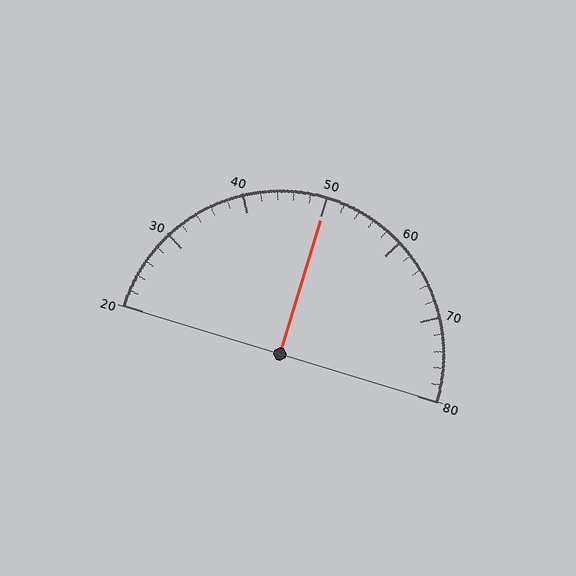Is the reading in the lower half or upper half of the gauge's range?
The reading is in the upper half of the range (20 to 80).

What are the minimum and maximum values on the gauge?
The gauge ranges from 20 to 80.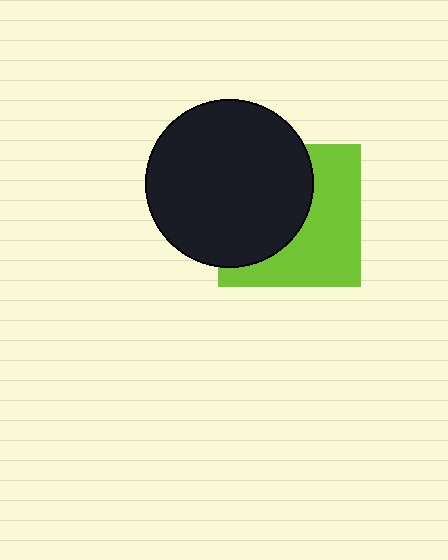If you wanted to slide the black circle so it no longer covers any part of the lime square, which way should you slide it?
Slide it left — that is the most direct way to separate the two shapes.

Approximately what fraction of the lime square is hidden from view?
Roughly 50% of the lime square is hidden behind the black circle.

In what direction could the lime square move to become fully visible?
The lime square could move right. That would shift it out from behind the black circle entirely.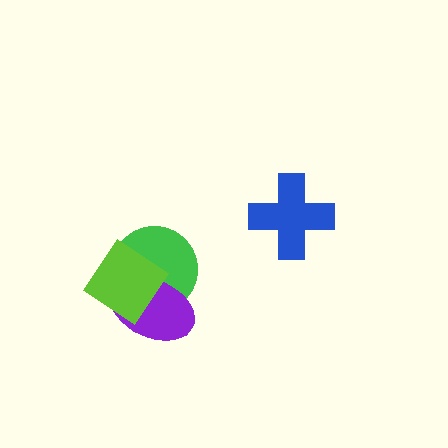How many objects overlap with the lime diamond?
2 objects overlap with the lime diamond.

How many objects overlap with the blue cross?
0 objects overlap with the blue cross.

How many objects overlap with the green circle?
2 objects overlap with the green circle.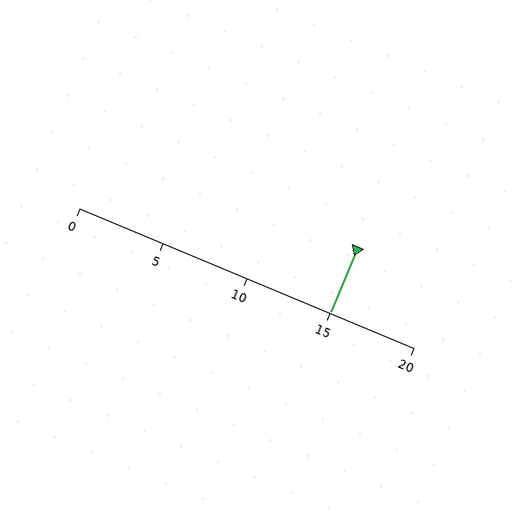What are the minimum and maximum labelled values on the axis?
The axis runs from 0 to 20.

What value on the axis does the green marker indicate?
The marker indicates approximately 15.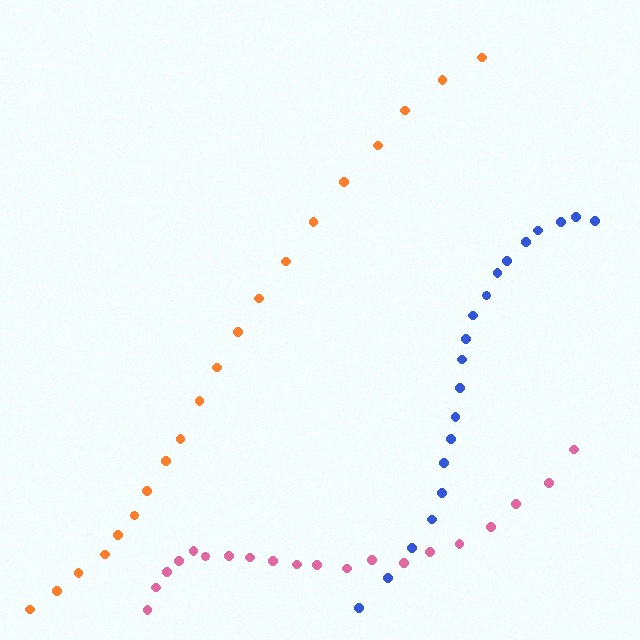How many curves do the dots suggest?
There are 3 distinct paths.